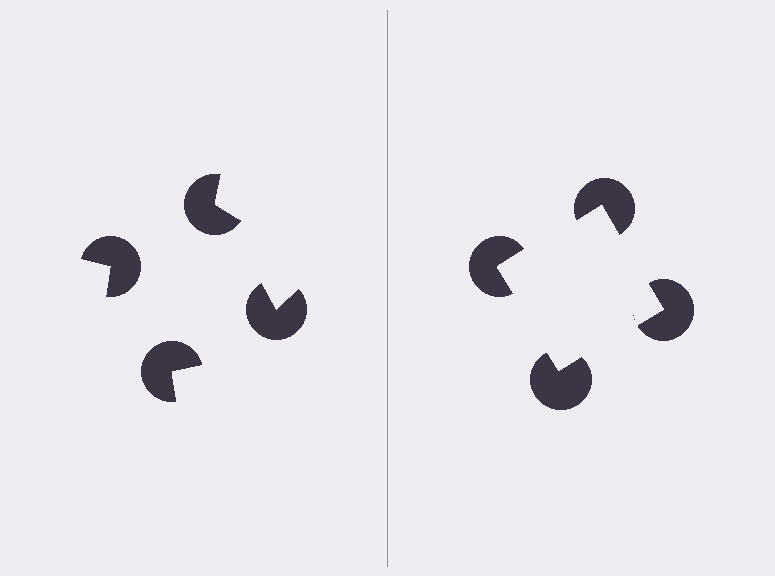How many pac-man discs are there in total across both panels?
8 — 4 on each side.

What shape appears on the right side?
An illusory square.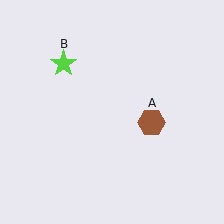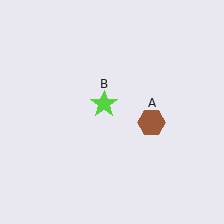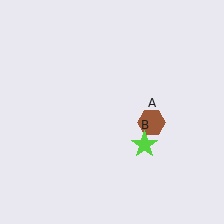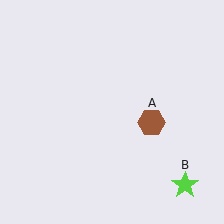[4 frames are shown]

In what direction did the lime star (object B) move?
The lime star (object B) moved down and to the right.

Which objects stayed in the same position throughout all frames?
Brown hexagon (object A) remained stationary.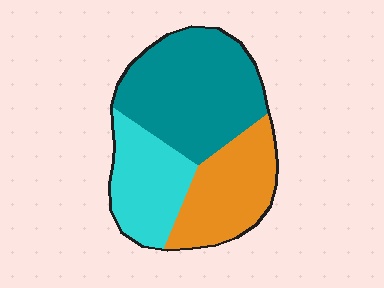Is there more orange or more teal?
Teal.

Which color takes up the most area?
Teal, at roughly 45%.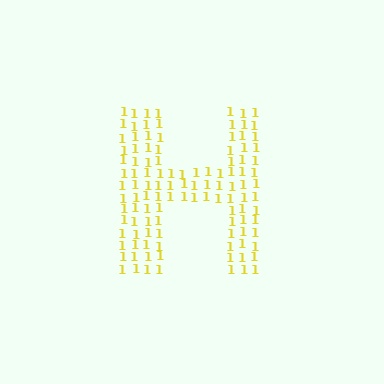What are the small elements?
The small elements are digit 1's.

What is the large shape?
The large shape is the letter H.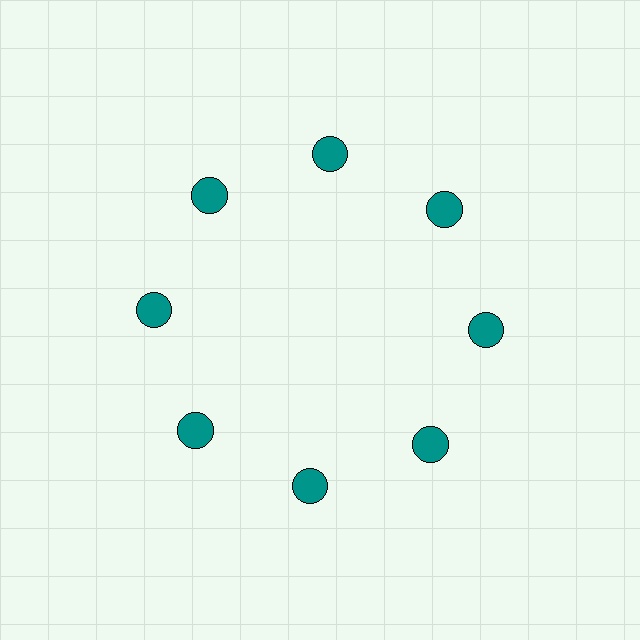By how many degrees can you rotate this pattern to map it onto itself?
The pattern maps onto itself every 45 degrees of rotation.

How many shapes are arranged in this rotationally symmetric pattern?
There are 8 shapes, arranged in 8 groups of 1.